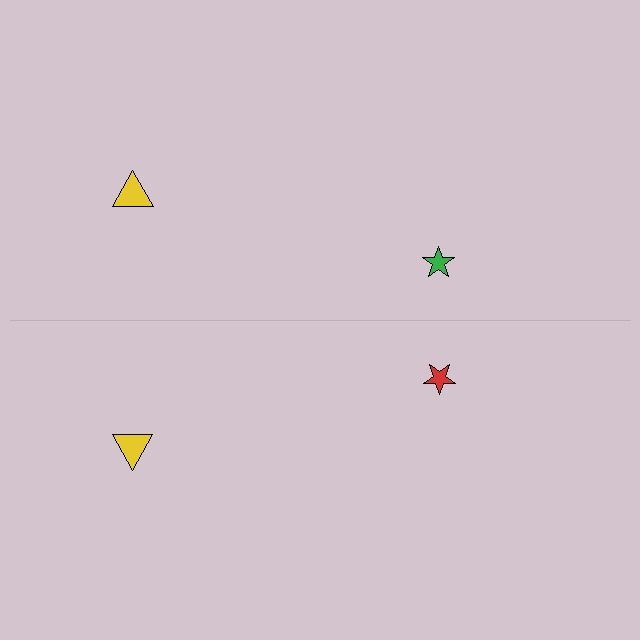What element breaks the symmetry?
The red star on the bottom side breaks the symmetry — its mirror counterpart is green.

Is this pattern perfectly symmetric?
No, the pattern is not perfectly symmetric. The red star on the bottom side breaks the symmetry — its mirror counterpart is green.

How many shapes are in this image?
There are 4 shapes in this image.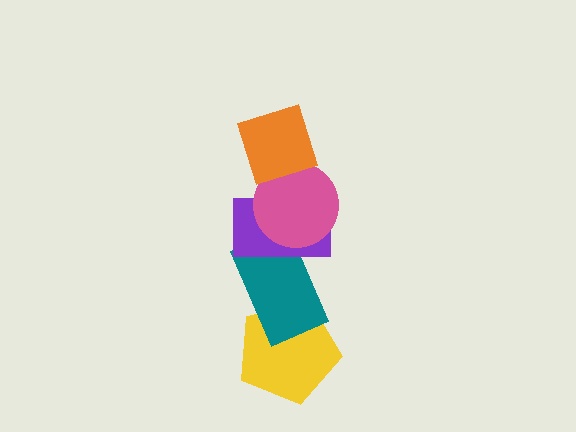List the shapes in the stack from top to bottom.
From top to bottom: the orange diamond, the pink circle, the purple rectangle, the teal rectangle, the yellow pentagon.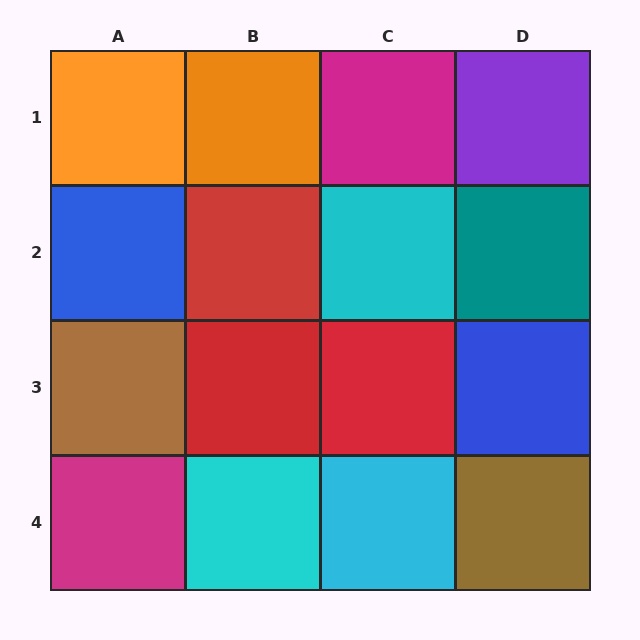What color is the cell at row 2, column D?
Teal.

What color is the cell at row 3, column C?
Red.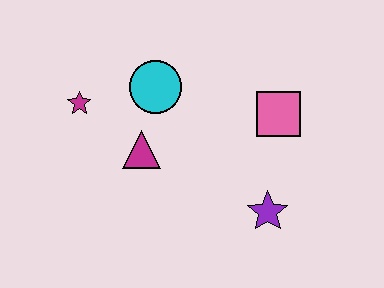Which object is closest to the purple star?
The pink square is closest to the purple star.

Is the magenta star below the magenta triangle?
No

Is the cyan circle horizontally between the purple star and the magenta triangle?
Yes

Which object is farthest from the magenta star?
The purple star is farthest from the magenta star.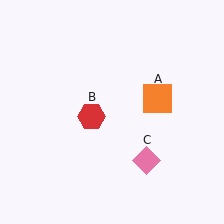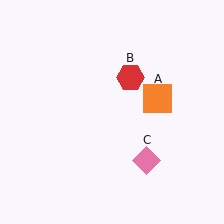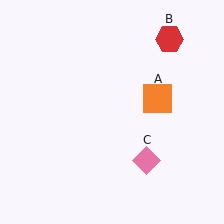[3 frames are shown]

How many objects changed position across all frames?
1 object changed position: red hexagon (object B).